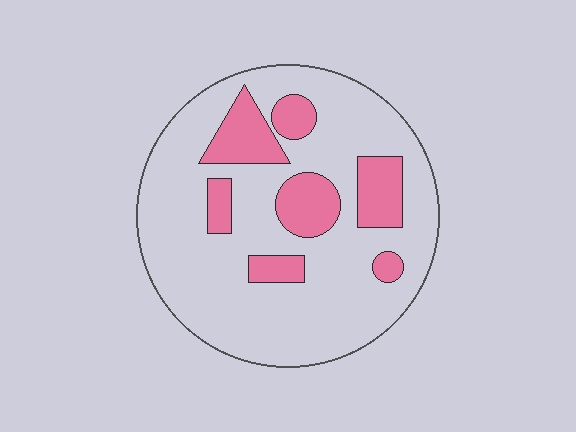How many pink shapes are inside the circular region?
7.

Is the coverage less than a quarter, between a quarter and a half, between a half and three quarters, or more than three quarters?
Less than a quarter.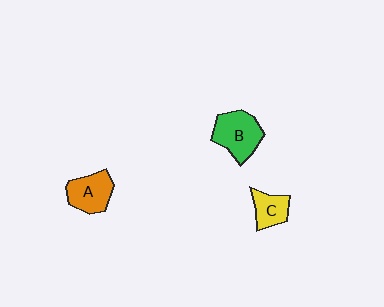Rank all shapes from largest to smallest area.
From largest to smallest: B (green), A (orange), C (yellow).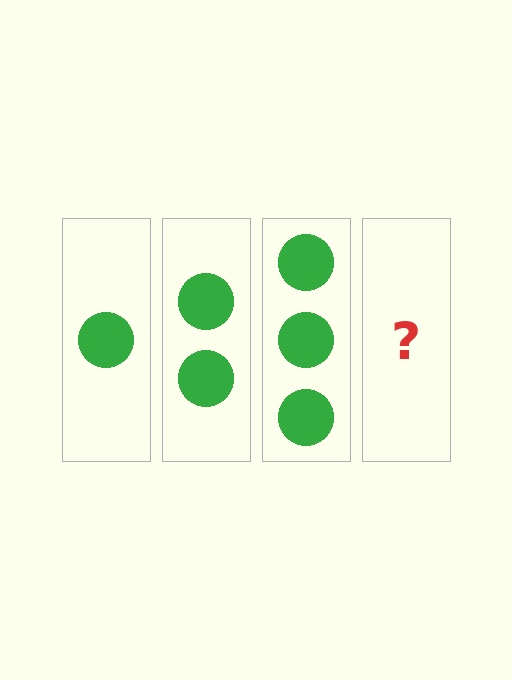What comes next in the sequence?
The next element should be 4 circles.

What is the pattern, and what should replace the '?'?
The pattern is that each step adds one more circle. The '?' should be 4 circles.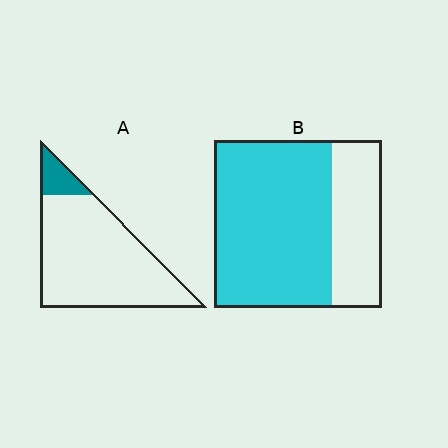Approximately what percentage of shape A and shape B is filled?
A is approximately 10% and B is approximately 70%.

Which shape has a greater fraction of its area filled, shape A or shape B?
Shape B.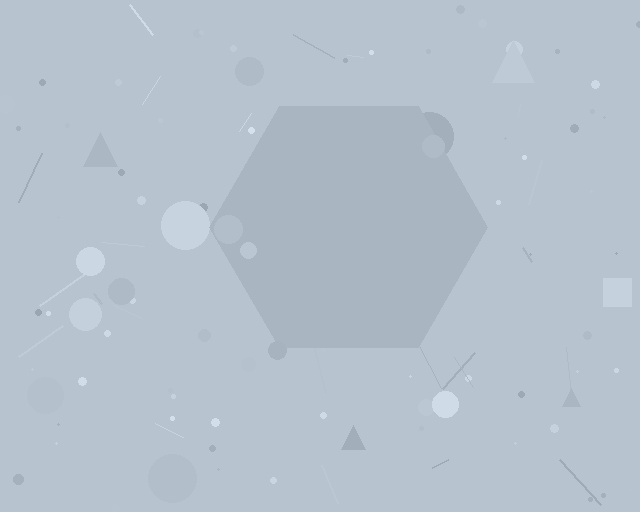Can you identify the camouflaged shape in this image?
The camouflaged shape is a hexagon.